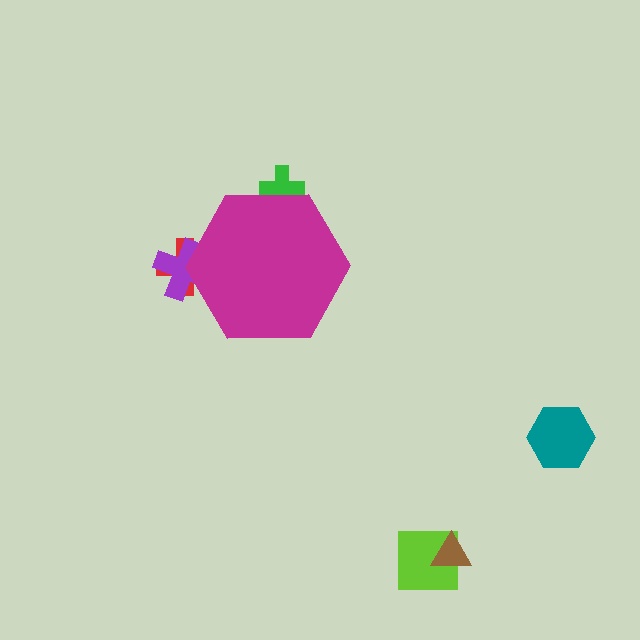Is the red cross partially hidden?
Yes, the red cross is partially hidden behind the magenta hexagon.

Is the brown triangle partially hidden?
No, the brown triangle is fully visible.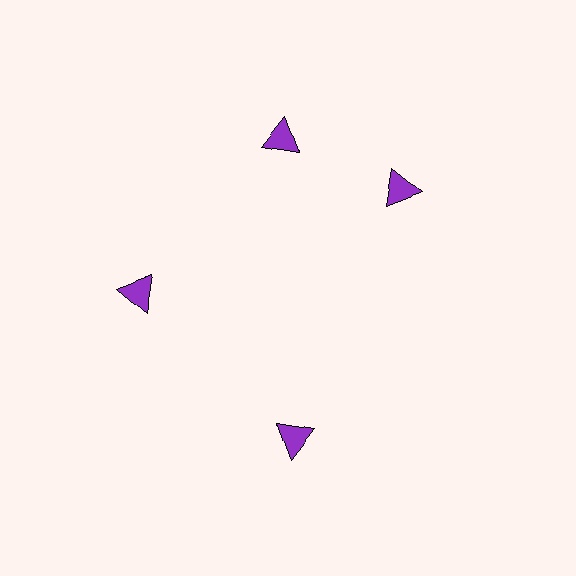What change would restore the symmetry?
The symmetry would be restored by rotating it back into even spacing with its neighbors so that all 4 triangles sit at equal angles and equal distance from the center.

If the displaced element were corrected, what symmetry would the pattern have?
It would have 4-fold rotational symmetry — the pattern would map onto itself every 90 degrees.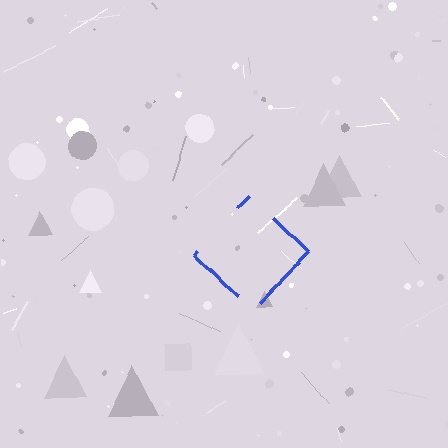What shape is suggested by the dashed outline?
The dashed outline suggests a diamond.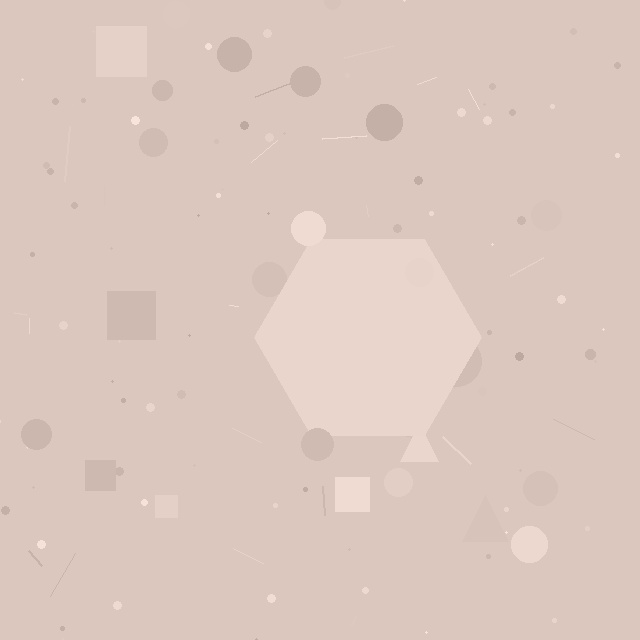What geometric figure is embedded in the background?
A hexagon is embedded in the background.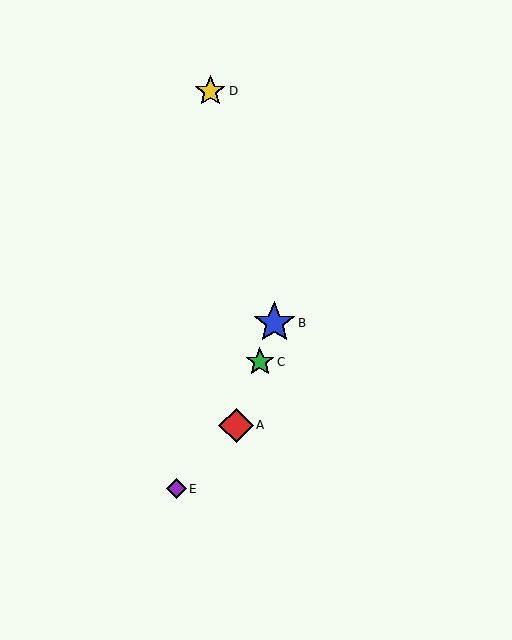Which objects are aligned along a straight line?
Objects A, B, C are aligned along a straight line.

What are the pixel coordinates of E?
Object E is at (176, 489).